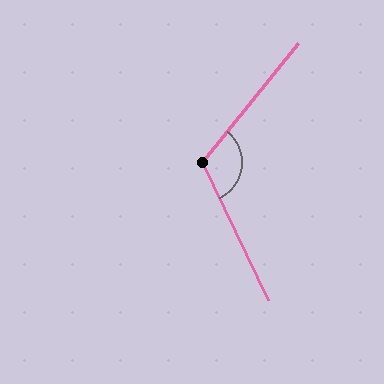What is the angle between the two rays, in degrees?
Approximately 115 degrees.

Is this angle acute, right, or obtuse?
It is obtuse.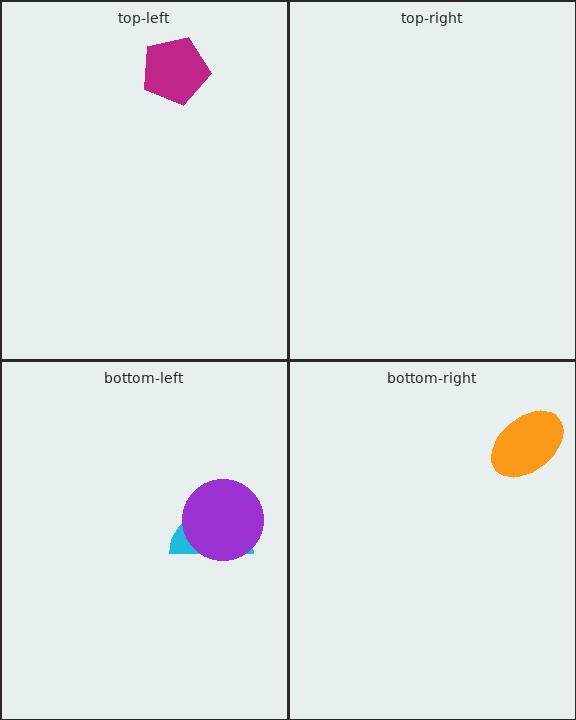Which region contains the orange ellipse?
The bottom-right region.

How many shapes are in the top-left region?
1.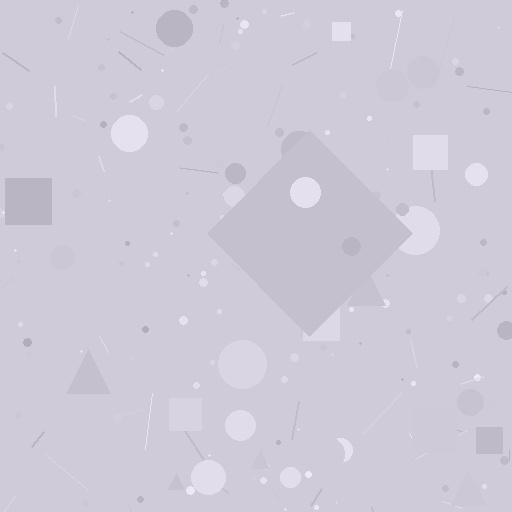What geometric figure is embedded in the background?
A diamond is embedded in the background.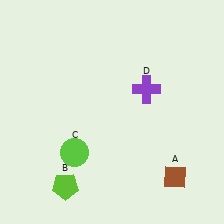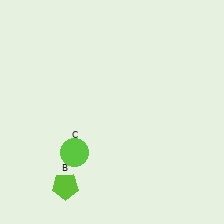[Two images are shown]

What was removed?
The purple cross (D), the brown diamond (A) were removed in Image 2.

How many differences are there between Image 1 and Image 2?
There are 2 differences between the two images.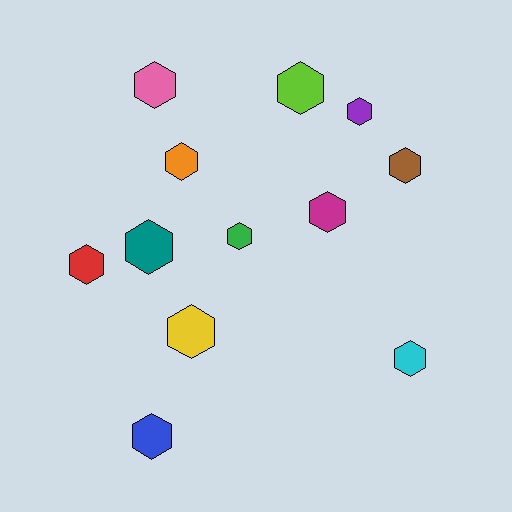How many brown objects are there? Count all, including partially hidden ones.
There is 1 brown object.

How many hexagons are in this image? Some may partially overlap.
There are 12 hexagons.